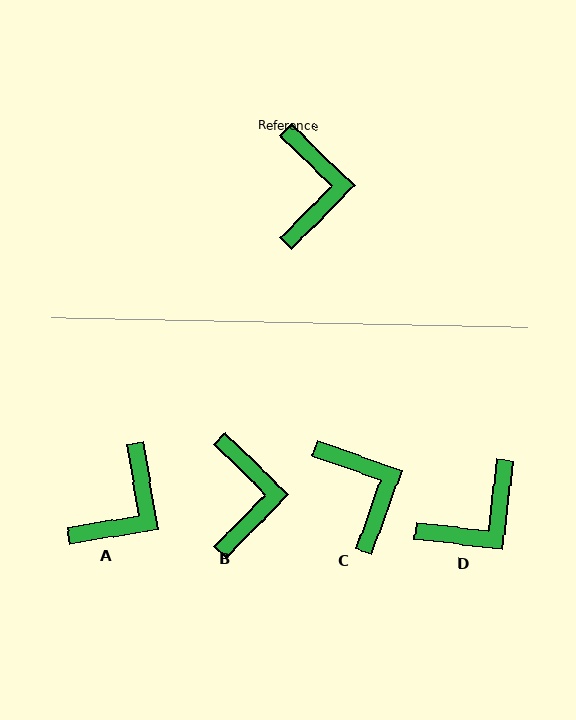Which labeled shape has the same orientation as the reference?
B.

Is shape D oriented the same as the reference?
No, it is off by about 53 degrees.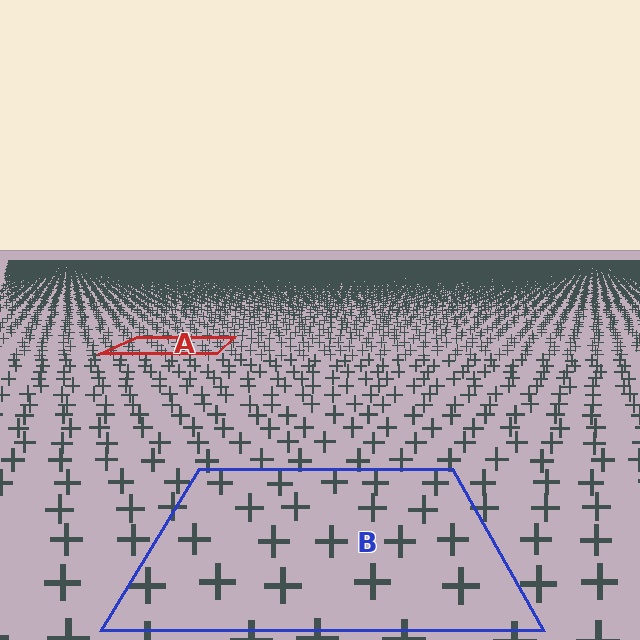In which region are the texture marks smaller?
The texture marks are smaller in region A, because it is farther away.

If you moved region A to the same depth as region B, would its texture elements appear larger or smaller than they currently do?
They would appear larger. At a closer depth, the same texture elements are projected at a bigger on-screen size.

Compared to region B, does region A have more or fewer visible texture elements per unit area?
Region A has more texture elements per unit area — they are packed more densely because it is farther away.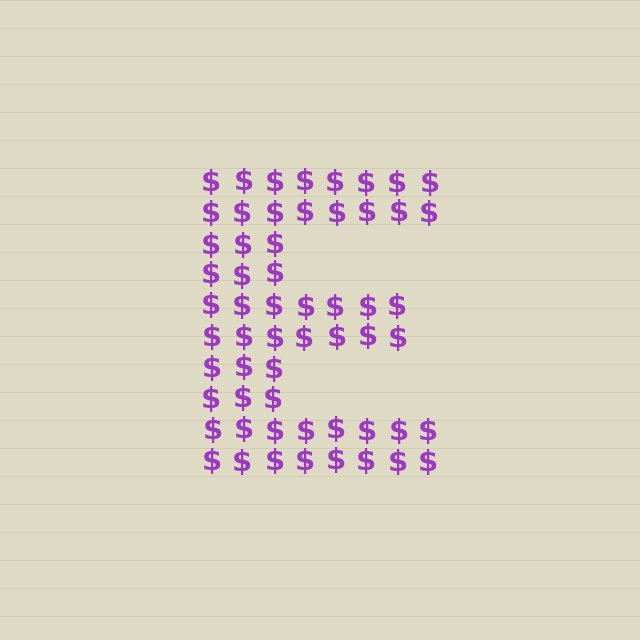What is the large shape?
The large shape is the letter E.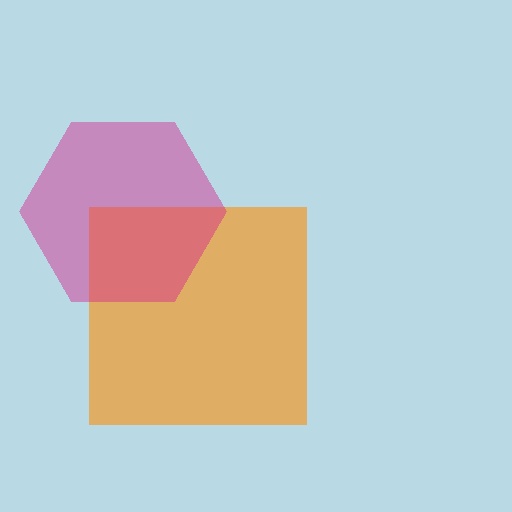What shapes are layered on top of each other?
The layered shapes are: an orange square, a magenta hexagon.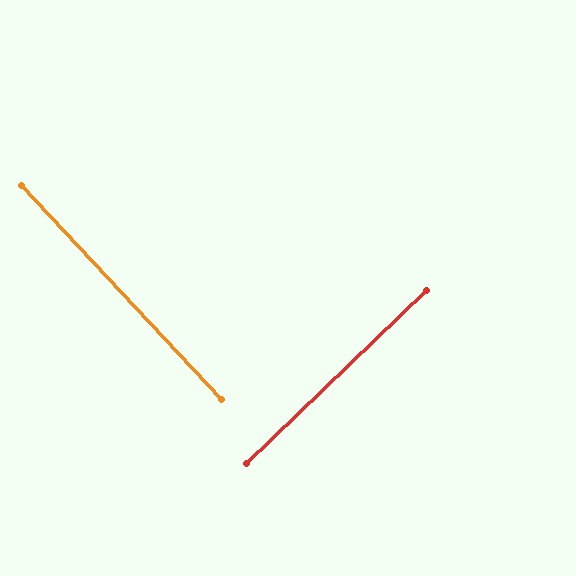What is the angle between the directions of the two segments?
Approximately 89 degrees.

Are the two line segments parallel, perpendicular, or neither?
Perpendicular — they meet at approximately 89°.